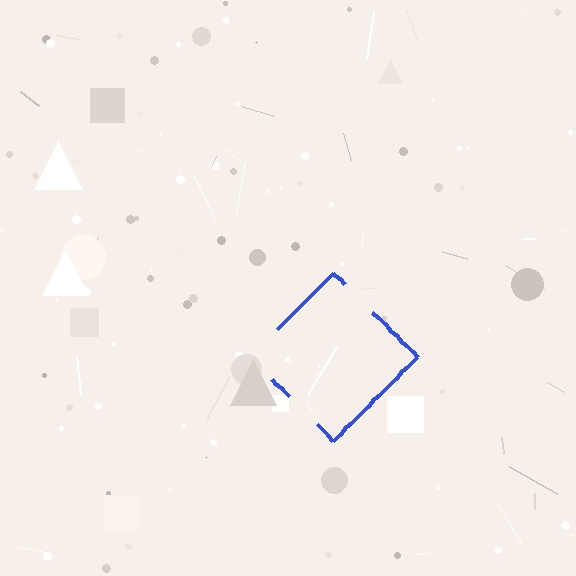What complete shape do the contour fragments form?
The contour fragments form a diamond.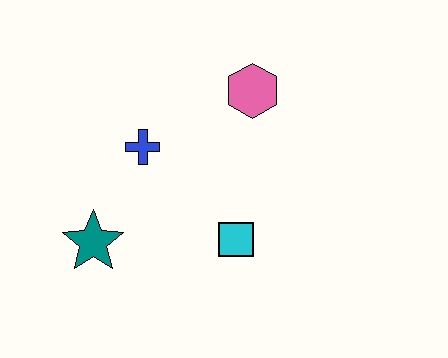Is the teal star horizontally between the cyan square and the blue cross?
No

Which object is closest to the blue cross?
The teal star is closest to the blue cross.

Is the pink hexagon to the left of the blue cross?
No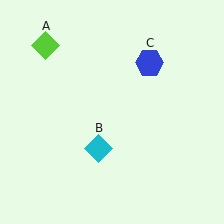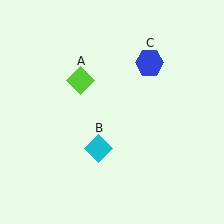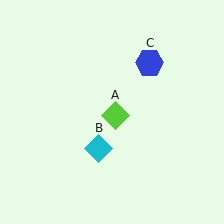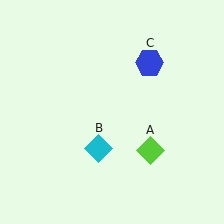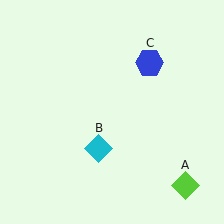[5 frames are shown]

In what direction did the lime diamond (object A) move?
The lime diamond (object A) moved down and to the right.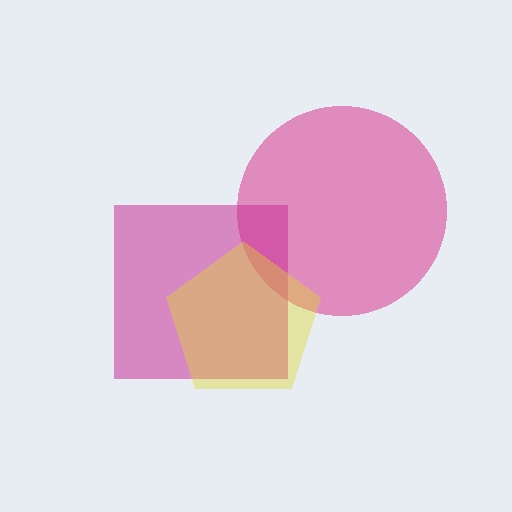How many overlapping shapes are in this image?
There are 3 overlapping shapes in the image.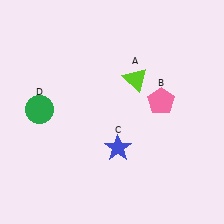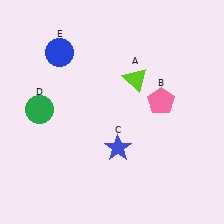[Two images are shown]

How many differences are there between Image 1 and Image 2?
There is 1 difference between the two images.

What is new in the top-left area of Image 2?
A blue circle (E) was added in the top-left area of Image 2.